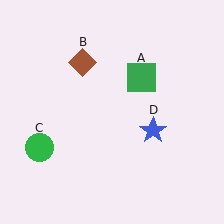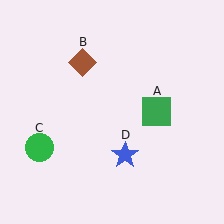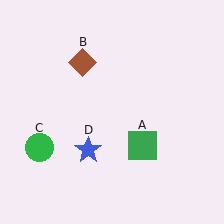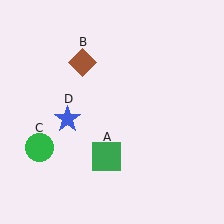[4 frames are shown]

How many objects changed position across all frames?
2 objects changed position: green square (object A), blue star (object D).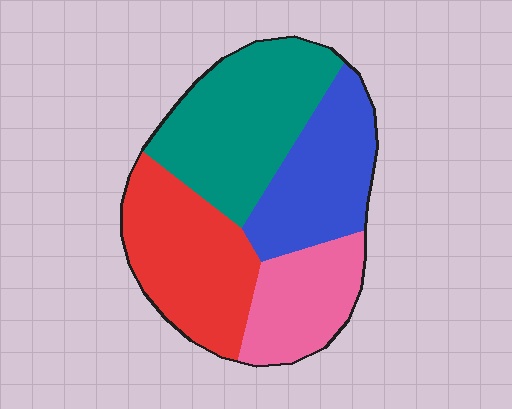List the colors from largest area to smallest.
From largest to smallest: teal, red, blue, pink.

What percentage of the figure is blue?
Blue covers about 25% of the figure.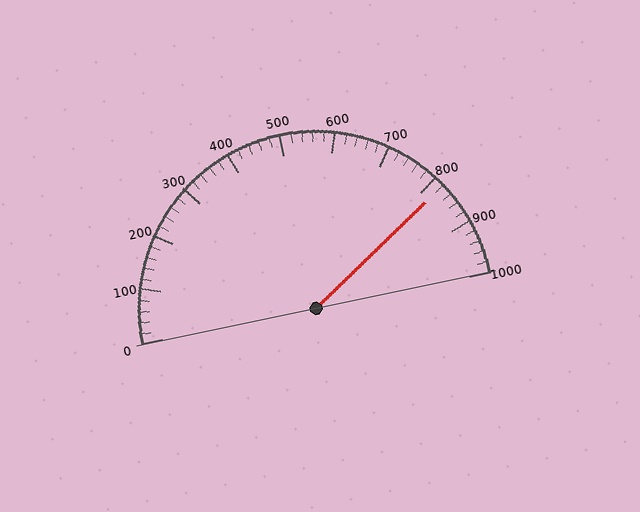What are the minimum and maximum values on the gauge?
The gauge ranges from 0 to 1000.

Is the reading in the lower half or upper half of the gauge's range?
The reading is in the upper half of the range (0 to 1000).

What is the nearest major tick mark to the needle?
The nearest major tick mark is 800.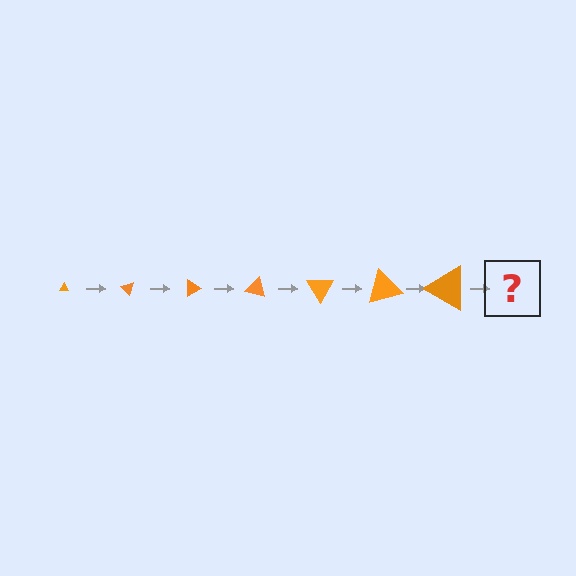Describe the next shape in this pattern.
It should be a triangle, larger than the previous one and rotated 315 degrees from the start.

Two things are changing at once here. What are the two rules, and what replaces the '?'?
The two rules are that the triangle grows larger each step and it rotates 45 degrees each step. The '?' should be a triangle, larger than the previous one and rotated 315 degrees from the start.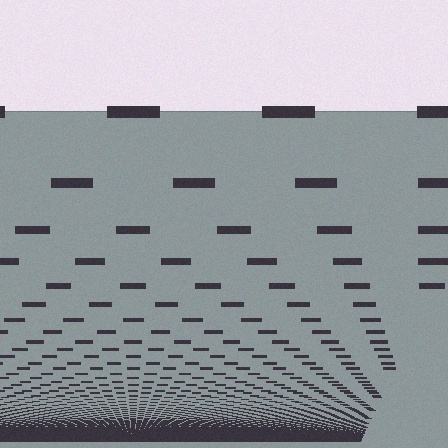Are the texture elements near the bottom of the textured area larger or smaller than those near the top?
Smaller. The gradient is inverted — elements near the bottom are smaller and denser.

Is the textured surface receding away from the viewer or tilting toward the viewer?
The surface appears to tilt toward the viewer. Texture elements get larger and sparser toward the top.